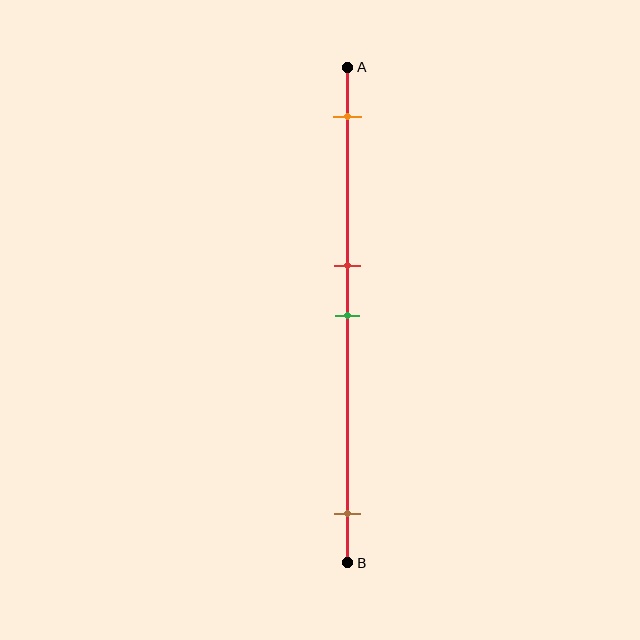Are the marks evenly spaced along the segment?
No, the marks are not evenly spaced.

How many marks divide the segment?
There are 4 marks dividing the segment.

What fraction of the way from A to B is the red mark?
The red mark is approximately 40% (0.4) of the way from A to B.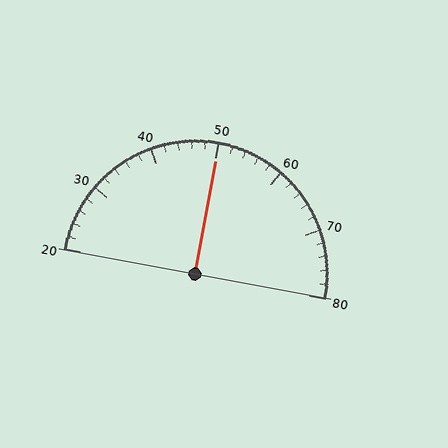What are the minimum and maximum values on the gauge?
The gauge ranges from 20 to 80.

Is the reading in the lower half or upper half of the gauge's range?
The reading is in the upper half of the range (20 to 80).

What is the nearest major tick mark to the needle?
The nearest major tick mark is 50.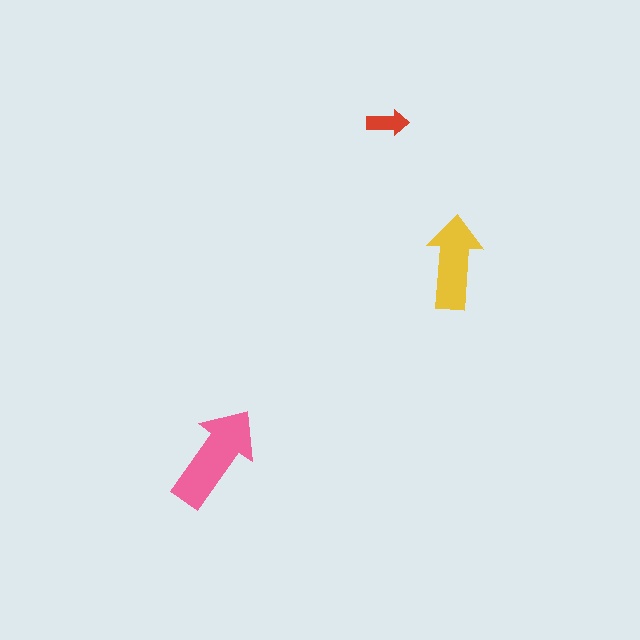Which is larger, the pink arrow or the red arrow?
The pink one.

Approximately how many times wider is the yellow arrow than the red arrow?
About 2 times wider.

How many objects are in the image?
There are 3 objects in the image.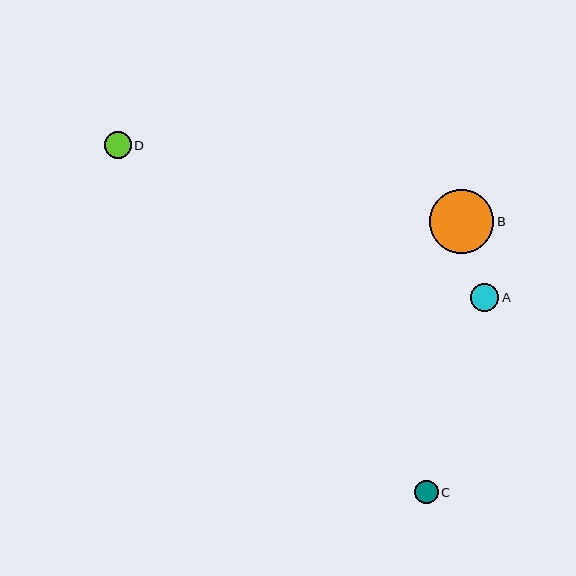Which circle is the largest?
Circle B is the largest with a size of approximately 64 pixels.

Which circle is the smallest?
Circle C is the smallest with a size of approximately 23 pixels.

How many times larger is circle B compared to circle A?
Circle B is approximately 2.3 times the size of circle A.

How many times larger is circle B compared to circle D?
Circle B is approximately 2.4 times the size of circle D.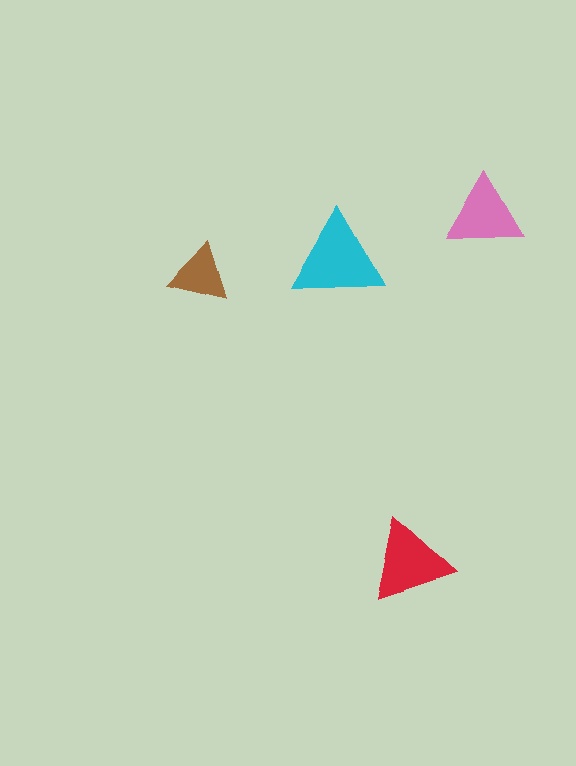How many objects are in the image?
There are 4 objects in the image.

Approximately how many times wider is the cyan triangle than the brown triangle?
About 1.5 times wider.